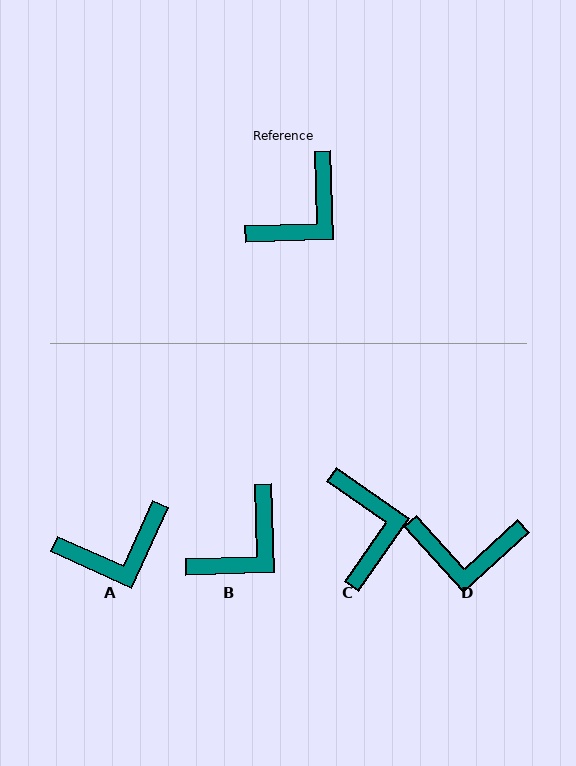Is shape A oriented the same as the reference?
No, it is off by about 26 degrees.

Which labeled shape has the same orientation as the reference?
B.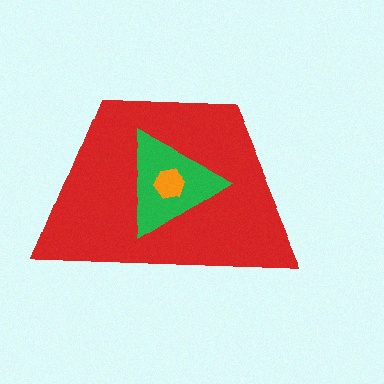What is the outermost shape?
The red trapezoid.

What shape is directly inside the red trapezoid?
The green triangle.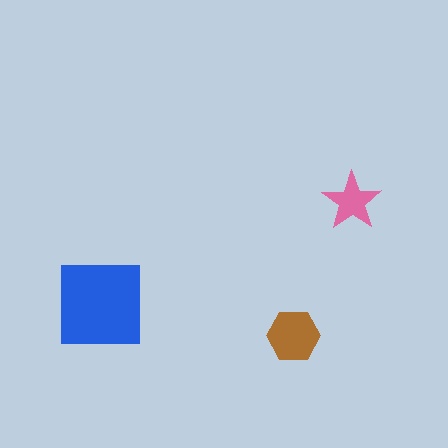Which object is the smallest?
The pink star.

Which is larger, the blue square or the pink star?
The blue square.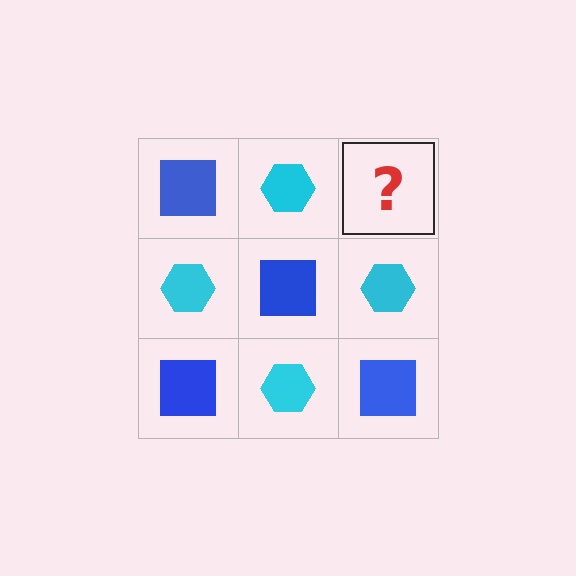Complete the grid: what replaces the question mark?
The question mark should be replaced with a blue square.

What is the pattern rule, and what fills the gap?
The rule is that it alternates blue square and cyan hexagon in a checkerboard pattern. The gap should be filled with a blue square.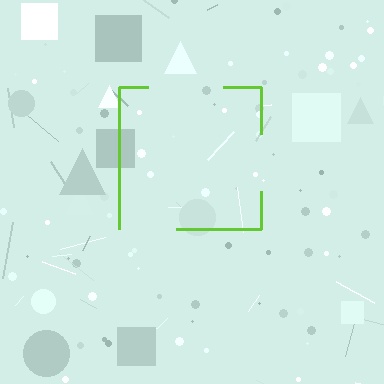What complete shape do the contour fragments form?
The contour fragments form a square.